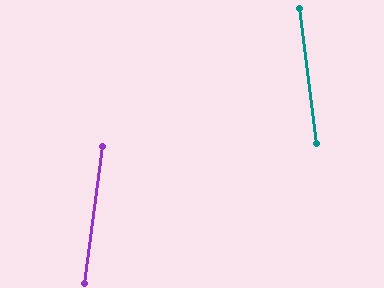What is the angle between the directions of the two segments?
Approximately 15 degrees.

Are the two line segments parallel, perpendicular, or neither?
Neither parallel nor perpendicular — they differ by about 15°.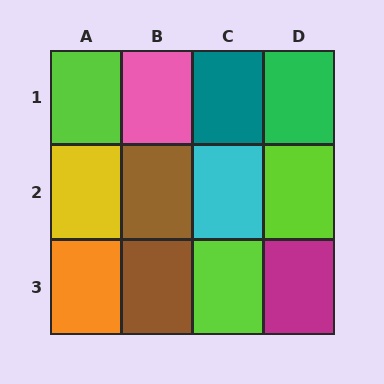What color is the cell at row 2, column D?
Lime.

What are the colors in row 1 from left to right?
Lime, pink, teal, green.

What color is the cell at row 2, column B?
Brown.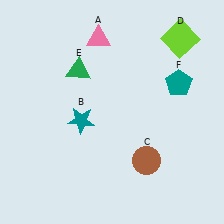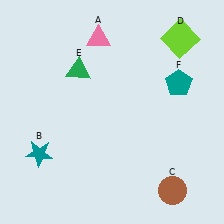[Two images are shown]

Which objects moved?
The objects that moved are: the teal star (B), the brown circle (C).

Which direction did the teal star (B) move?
The teal star (B) moved left.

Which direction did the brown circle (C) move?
The brown circle (C) moved down.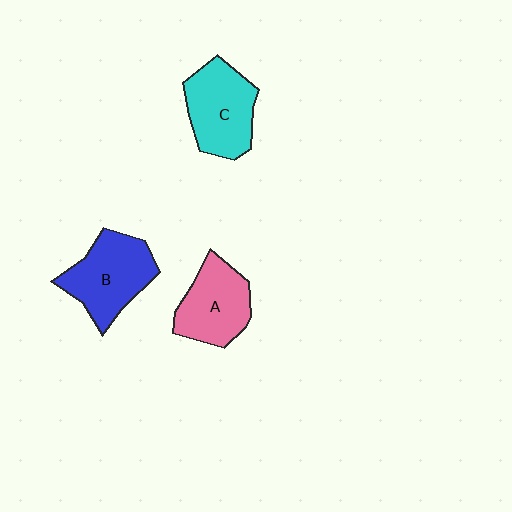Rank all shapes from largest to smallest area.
From largest to smallest: B (blue), C (cyan), A (pink).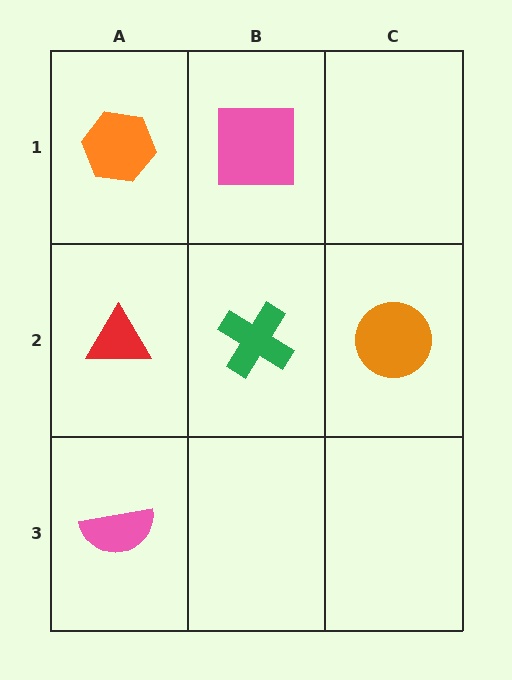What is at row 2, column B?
A green cross.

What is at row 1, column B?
A pink square.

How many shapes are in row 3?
1 shape.